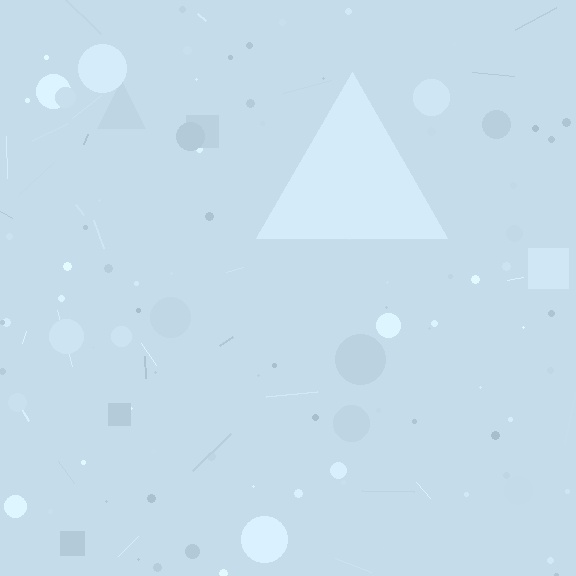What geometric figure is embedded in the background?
A triangle is embedded in the background.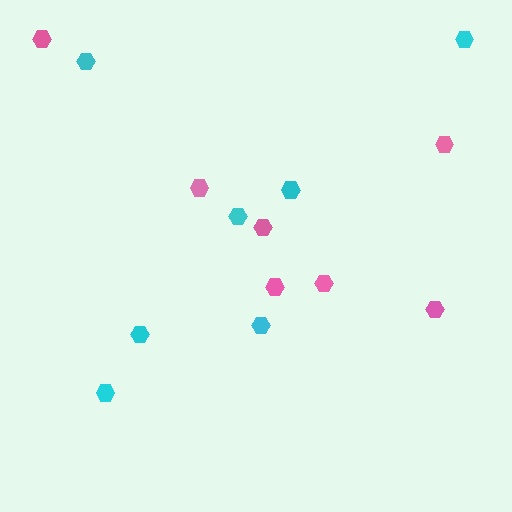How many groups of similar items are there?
There are 2 groups: one group of cyan hexagons (7) and one group of pink hexagons (7).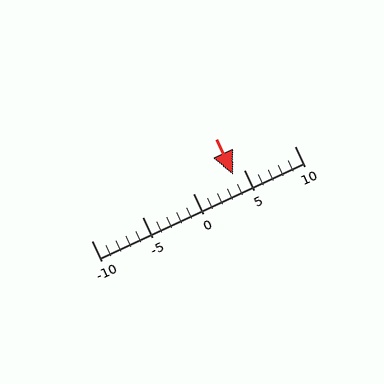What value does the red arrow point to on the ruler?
The red arrow points to approximately 4.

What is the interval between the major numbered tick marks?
The major tick marks are spaced 5 units apart.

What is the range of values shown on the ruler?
The ruler shows values from -10 to 10.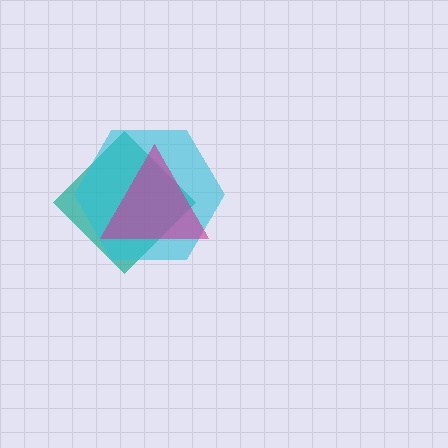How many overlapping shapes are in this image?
There are 3 overlapping shapes in the image.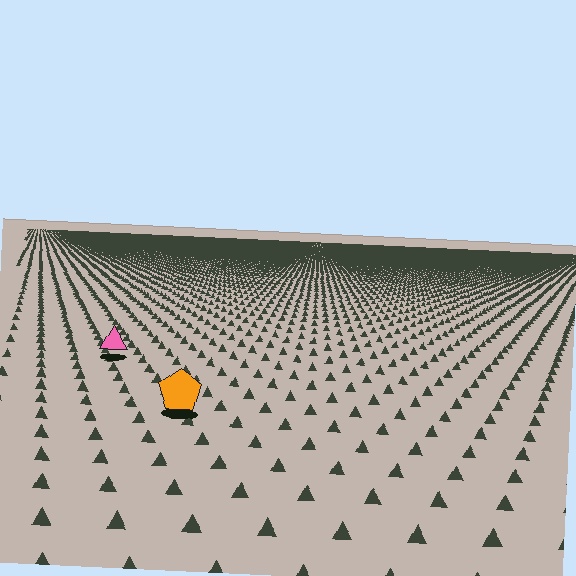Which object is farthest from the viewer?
The pink triangle is farthest from the viewer. It appears smaller and the ground texture around it is denser.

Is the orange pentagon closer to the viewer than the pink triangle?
Yes. The orange pentagon is closer — you can tell from the texture gradient: the ground texture is coarser near it.